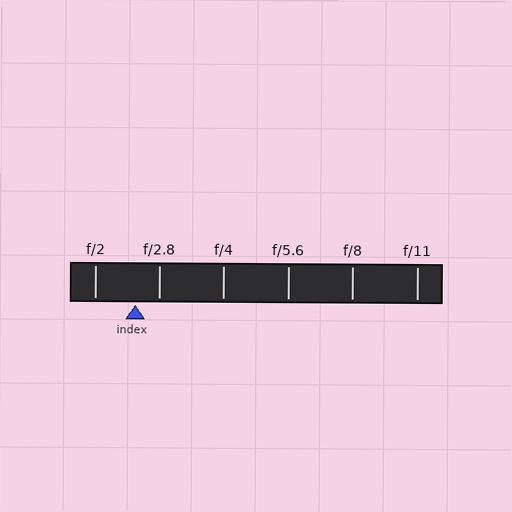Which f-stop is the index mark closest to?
The index mark is closest to f/2.8.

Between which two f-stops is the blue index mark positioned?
The index mark is between f/2 and f/2.8.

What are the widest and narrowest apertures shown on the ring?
The widest aperture shown is f/2 and the narrowest is f/11.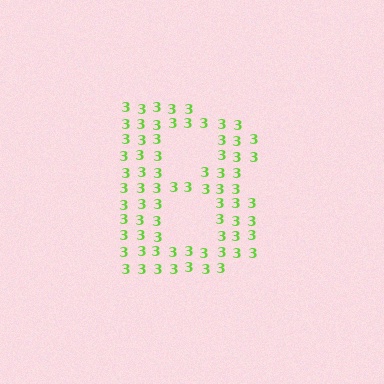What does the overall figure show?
The overall figure shows the letter B.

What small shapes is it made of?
It is made of small digit 3's.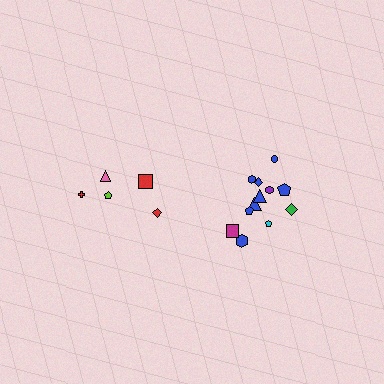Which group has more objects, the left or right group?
The right group.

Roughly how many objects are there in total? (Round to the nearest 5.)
Roughly 15 objects in total.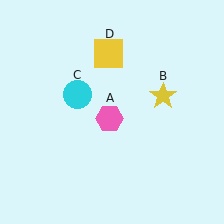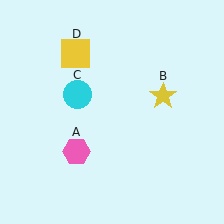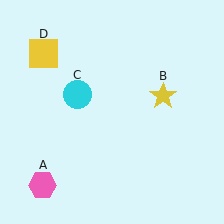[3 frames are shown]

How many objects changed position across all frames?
2 objects changed position: pink hexagon (object A), yellow square (object D).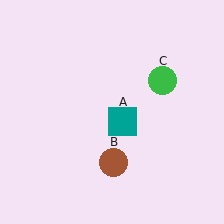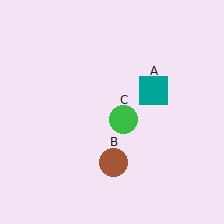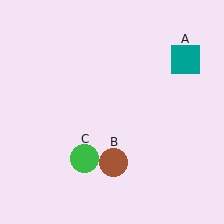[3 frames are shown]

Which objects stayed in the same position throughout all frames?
Brown circle (object B) remained stationary.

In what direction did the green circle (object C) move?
The green circle (object C) moved down and to the left.